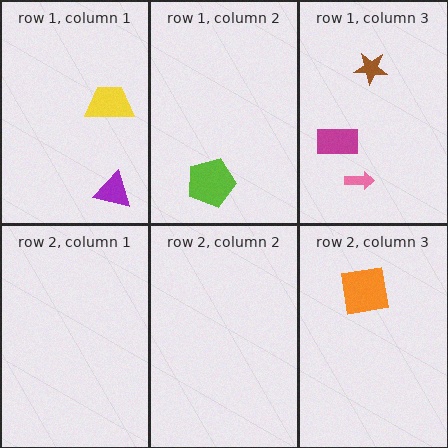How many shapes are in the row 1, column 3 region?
3.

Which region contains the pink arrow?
The row 1, column 3 region.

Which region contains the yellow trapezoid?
The row 1, column 1 region.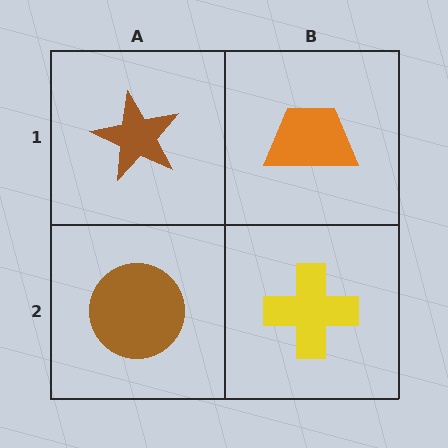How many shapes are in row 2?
2 shapes.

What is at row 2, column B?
A yellow cross.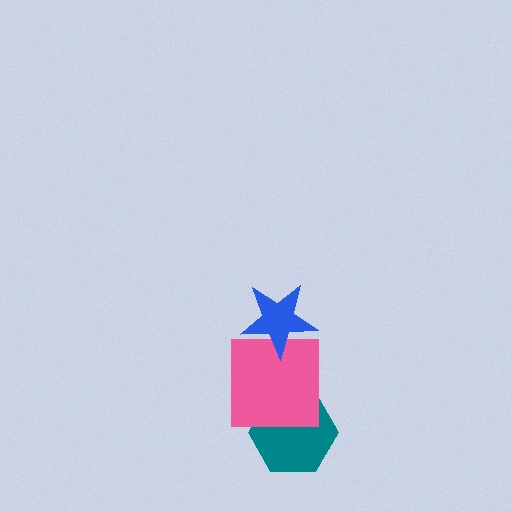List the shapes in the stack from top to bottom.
From top to bottom: the blue star, the pink square, the teal hexagon.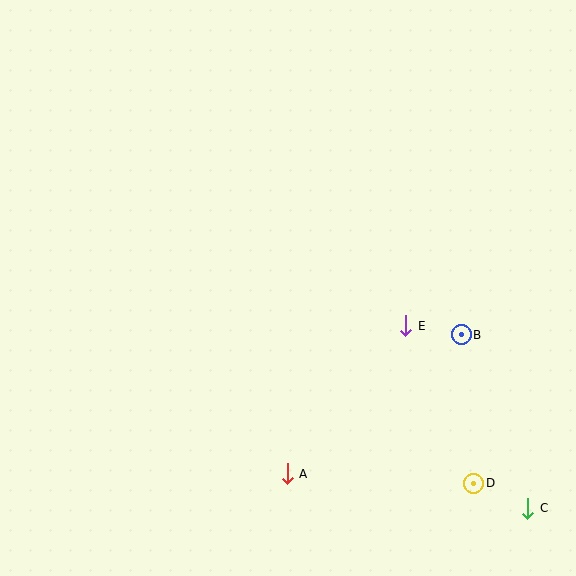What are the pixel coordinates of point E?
Point E is at (406, 326).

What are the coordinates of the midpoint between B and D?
The midpoint between B and D is at (468, 409).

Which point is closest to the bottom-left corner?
Point A is closest to the bottom-left corner.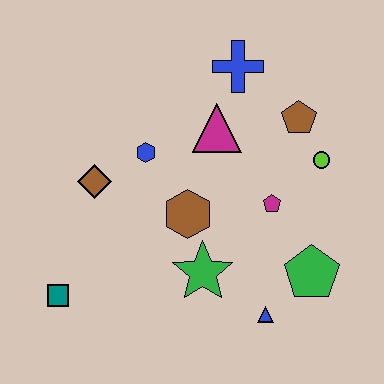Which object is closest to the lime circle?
The brown pentagon is closest to the lime circle.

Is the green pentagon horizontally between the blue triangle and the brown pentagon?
No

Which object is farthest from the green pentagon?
The teal square is farthest from the green pentagon.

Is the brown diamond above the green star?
Yes